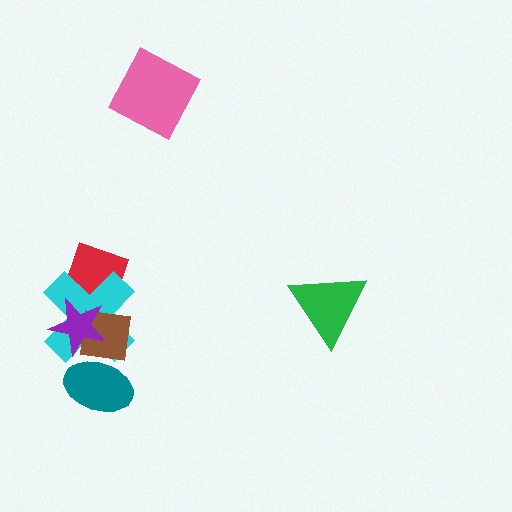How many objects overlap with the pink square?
0 objects overlap with the pink square.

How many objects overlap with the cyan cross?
4 objects overlap with the cyan cross.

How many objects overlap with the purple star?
3 objects overlap with the purple star.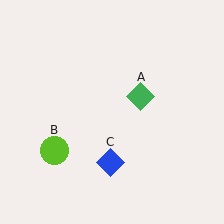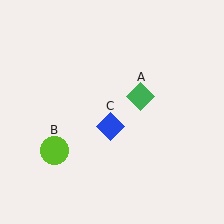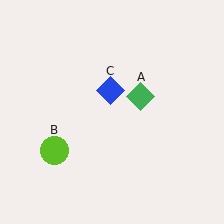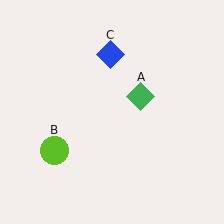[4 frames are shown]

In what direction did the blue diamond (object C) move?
The blue diamond (object C) moved up.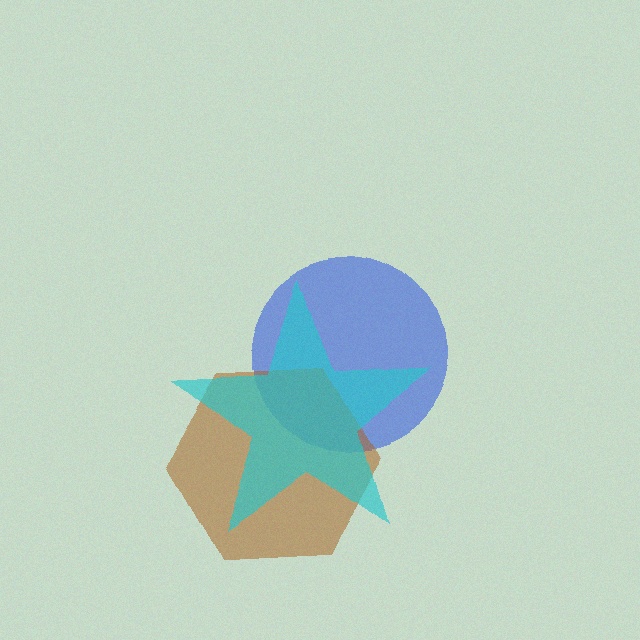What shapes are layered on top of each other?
The layered shapes are: a blue circle, a brown hexagon, a cyan star.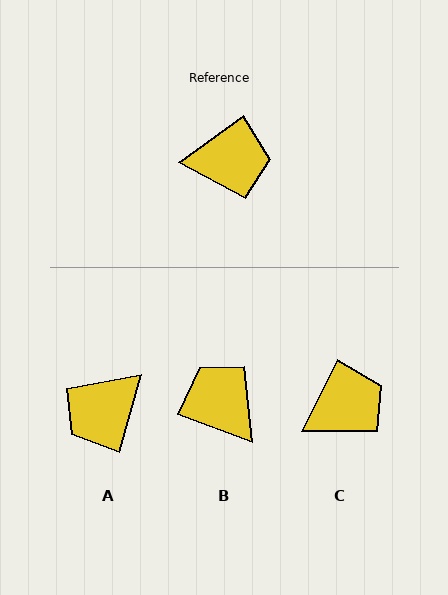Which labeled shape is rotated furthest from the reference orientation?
A, about 141 degrees away.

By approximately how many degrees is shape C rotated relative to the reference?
Approximately 28 degrees counter-clockwise.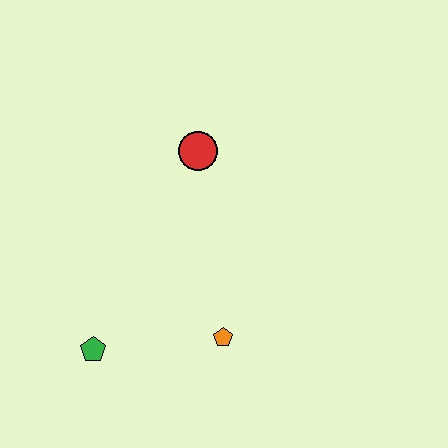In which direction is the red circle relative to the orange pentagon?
The red circle is above the orange pentagon.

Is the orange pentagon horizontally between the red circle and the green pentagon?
No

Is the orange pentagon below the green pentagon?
No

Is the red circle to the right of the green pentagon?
Yes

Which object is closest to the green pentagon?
The orange pentagon is closest to the green pentagon.